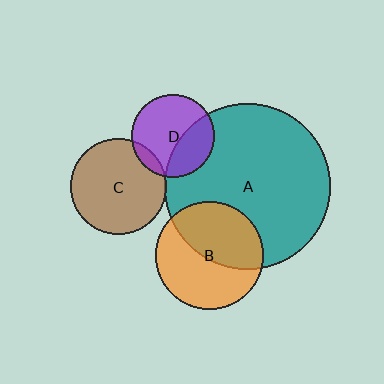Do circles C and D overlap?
Yes.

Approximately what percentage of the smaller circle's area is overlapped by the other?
Approximately 10%.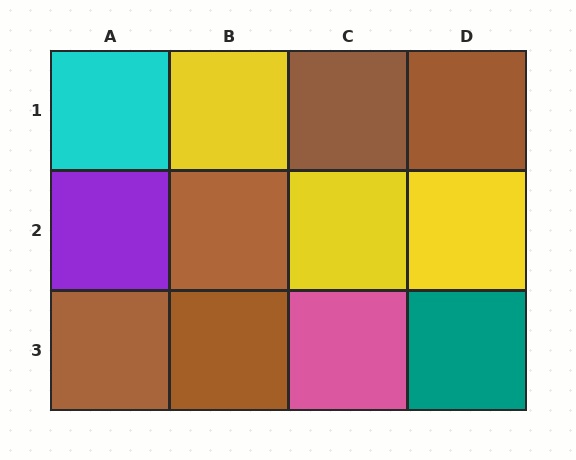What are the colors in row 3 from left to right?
Brown, brown, pink, teal.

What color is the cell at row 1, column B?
Yellow.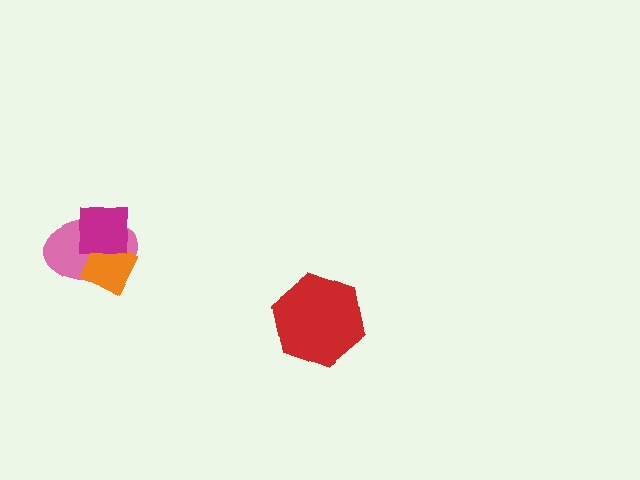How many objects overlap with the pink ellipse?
2 objects overlap with the pink ellipse.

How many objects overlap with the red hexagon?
0 objects overlap with the red hexagon.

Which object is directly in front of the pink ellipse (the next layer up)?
The orange diamond is directly in front of the pink ellipse.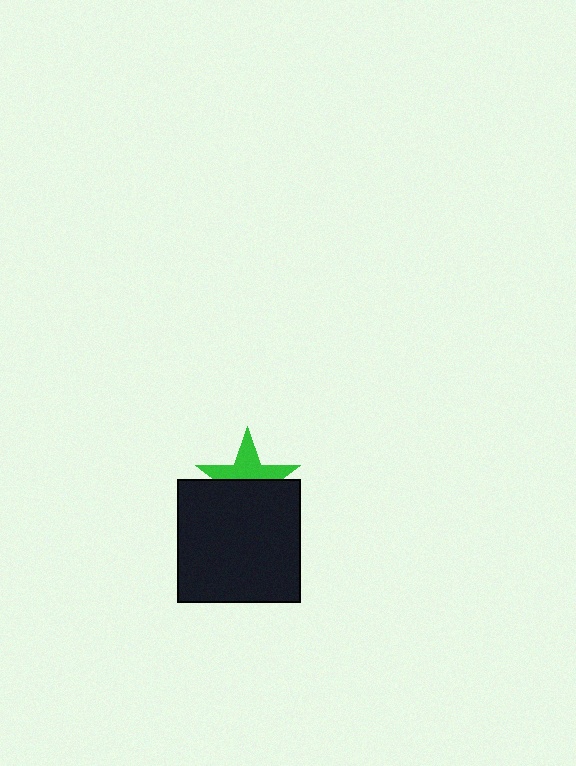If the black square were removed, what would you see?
You would see the complete green star.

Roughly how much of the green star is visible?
About half of it is visible (roughly 49%).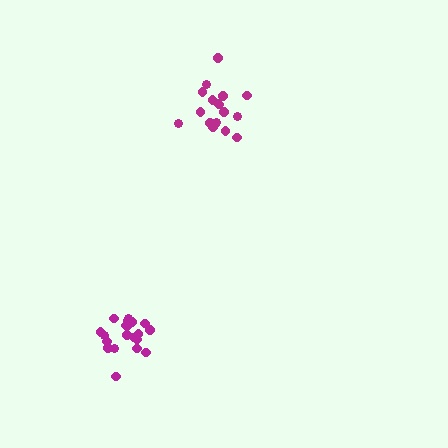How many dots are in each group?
Group 1: 18 dots, Group 2: 20 dots (38 total).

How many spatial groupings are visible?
There are 2 spatial groupings.